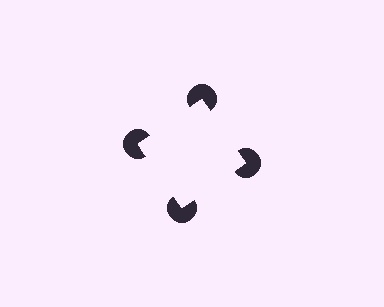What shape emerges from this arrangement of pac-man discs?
An illusory square — its edges are inferred from the aligned wedge cuts in the pac-man discs, not physically drawn.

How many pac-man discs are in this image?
There are 4 — one at each vertex of the illusory square.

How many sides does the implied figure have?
4 sides.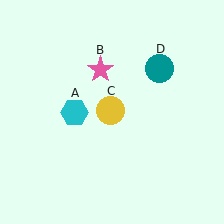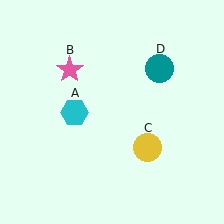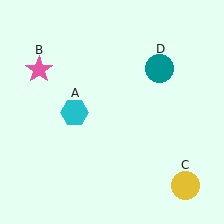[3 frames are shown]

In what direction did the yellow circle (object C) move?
The yellow circle (object C) moved down and to the right.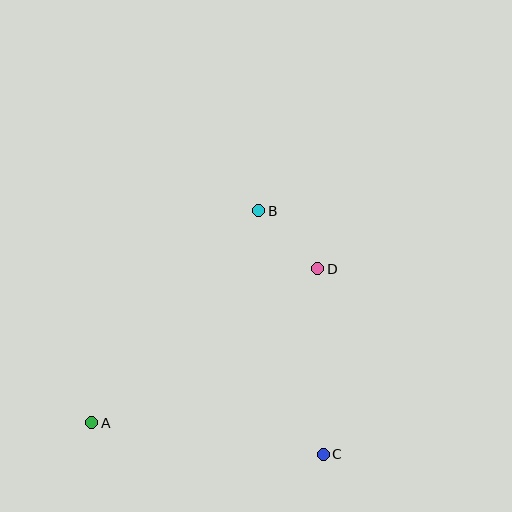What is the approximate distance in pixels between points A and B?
The distance between A and B is approximately 270 pixels.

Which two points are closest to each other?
Points B and D are closest to each other.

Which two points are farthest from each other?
Points A and D are farthest from each other.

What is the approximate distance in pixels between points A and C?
The distance between A and C is approximately 233 pixels.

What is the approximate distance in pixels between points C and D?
The distance between C and D is approximately 186 pixels.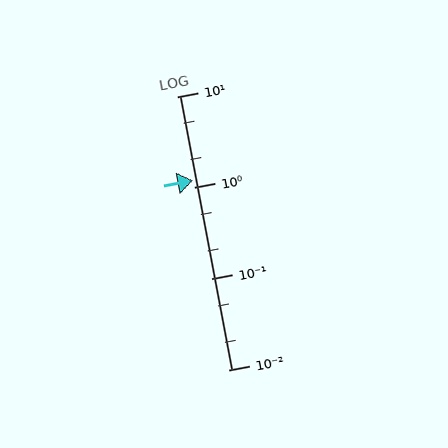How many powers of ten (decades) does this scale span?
The scale spans 3 decades, from 0.01 to 10.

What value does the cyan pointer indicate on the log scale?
The pointer indicates approximately 1.2.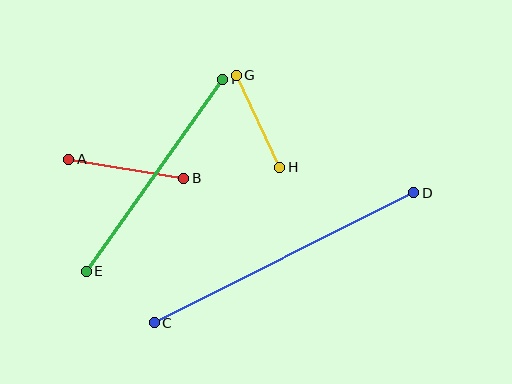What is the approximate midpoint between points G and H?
The midpoint is at approximately (258, 121) pixels.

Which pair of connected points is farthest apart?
Points C and D are farthest apart.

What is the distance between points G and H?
The distance is approximately 102 pixels.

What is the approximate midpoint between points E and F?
The midpoint is at approximately (154, 175) pixels.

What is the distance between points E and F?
The distance is approximately 236 pixels.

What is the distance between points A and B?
The distance is approximately 117 pixels.